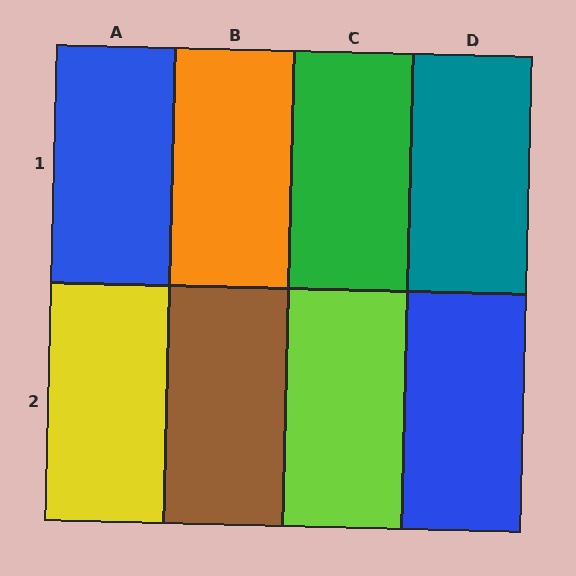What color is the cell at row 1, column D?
Teal.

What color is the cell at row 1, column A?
Blue.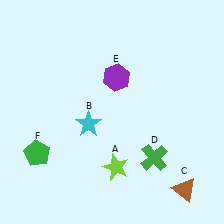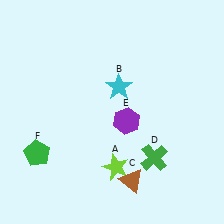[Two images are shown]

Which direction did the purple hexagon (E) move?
The purple hexagon (E) moved down.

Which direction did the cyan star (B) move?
The cyan star (B) moved up.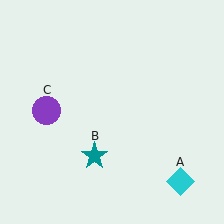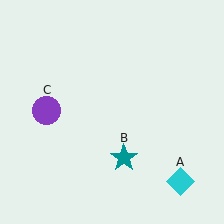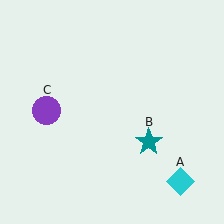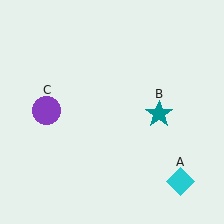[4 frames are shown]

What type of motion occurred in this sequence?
The teal star (object B) rotated counterclockwise around the center of the scene.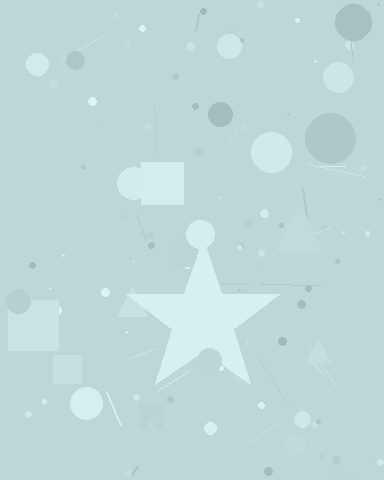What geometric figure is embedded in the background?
A star is embedded in the background.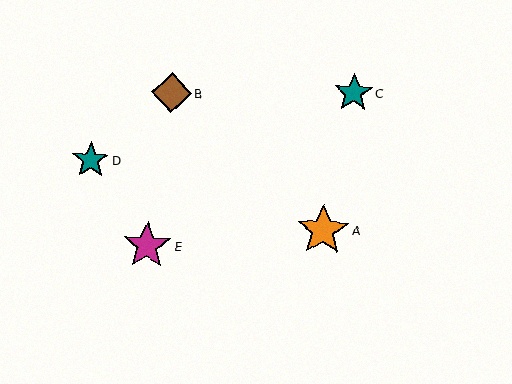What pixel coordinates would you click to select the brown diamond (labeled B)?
Click at (172, 93) to select the brown diamond B.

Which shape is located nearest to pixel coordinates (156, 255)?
The magenta star (labeled E) at (147, 246) is nearest to that location.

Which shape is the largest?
The orange star (labeled A) is the largest.